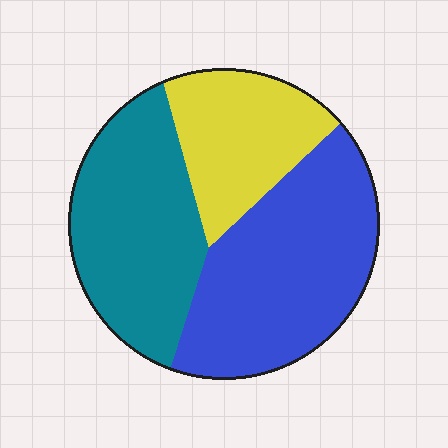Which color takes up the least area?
Yellow, at roughly 25%.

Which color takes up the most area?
Blue, at roughly 40%.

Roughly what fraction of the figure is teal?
Teal takes up between a quarter and a half of the figure.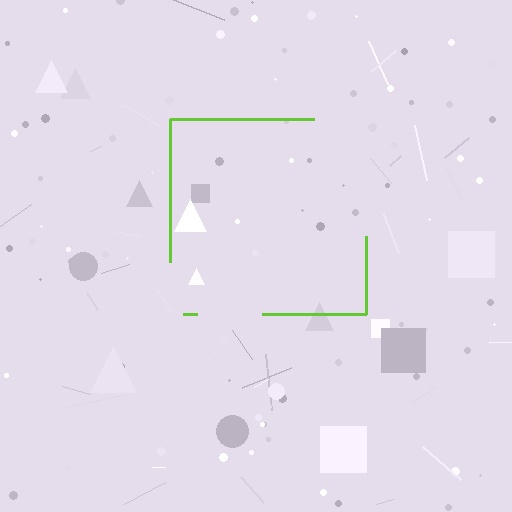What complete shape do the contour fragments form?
The contour fragments form a square.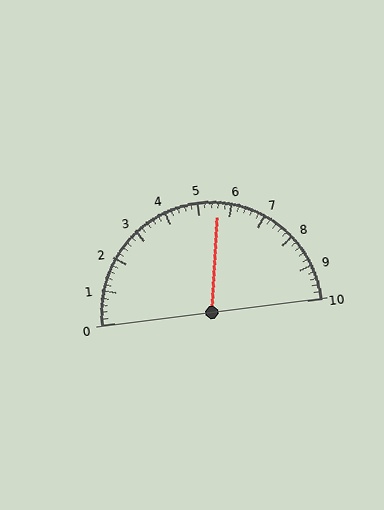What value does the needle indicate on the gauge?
The needle indicates approximately 5.6.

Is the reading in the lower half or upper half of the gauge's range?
The reading is in the upper half of the range (0 to 10).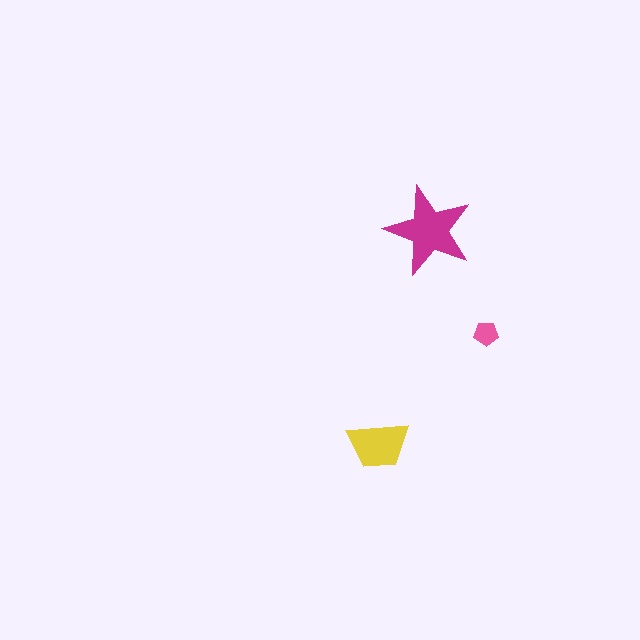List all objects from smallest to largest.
The pink pentagon, the yellow trapezoid, the magenta star.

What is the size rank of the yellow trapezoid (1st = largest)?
2nd.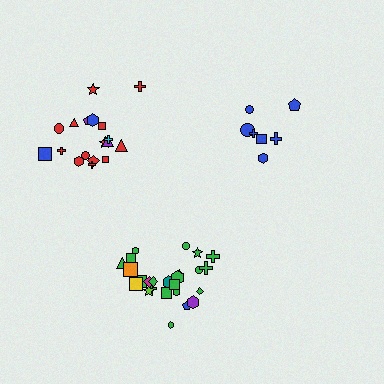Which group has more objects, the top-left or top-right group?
The top-left group.